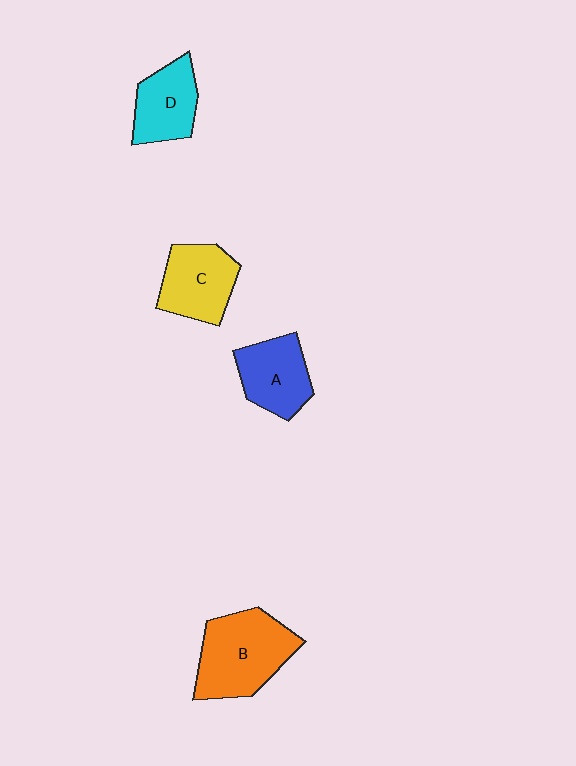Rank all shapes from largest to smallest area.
From largest to smallest: B (orange), C (yellow), A (blue), D (cyan).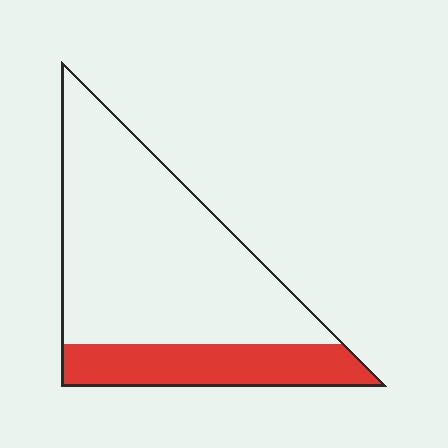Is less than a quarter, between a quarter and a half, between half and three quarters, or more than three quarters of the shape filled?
Less than a quarter.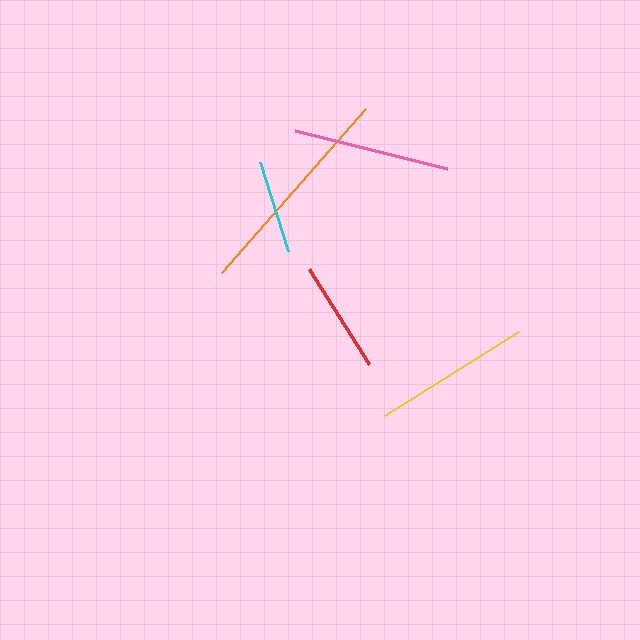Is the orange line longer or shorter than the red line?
The orange line is longer than the red line.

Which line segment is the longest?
The orange line is the longest at approximately 219 pixels.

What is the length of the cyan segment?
The cyan segment is approximately 94 pixels long.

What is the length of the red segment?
The red segment is approximately 112 pixels long.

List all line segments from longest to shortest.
From longest to shortest: orange, yellow, pink, red, cyan.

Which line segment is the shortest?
The cyan line is the shortest at approximately 94 pixels.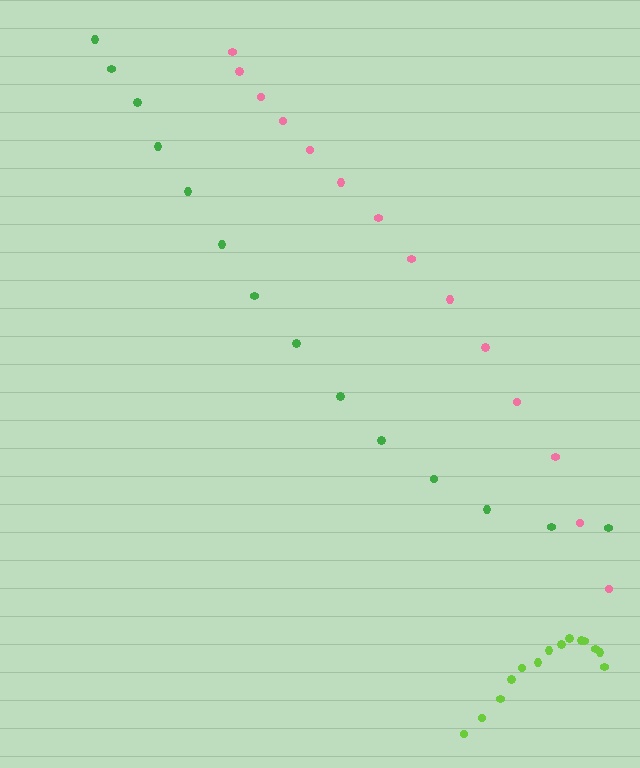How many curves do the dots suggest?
There are 3 distinct paths.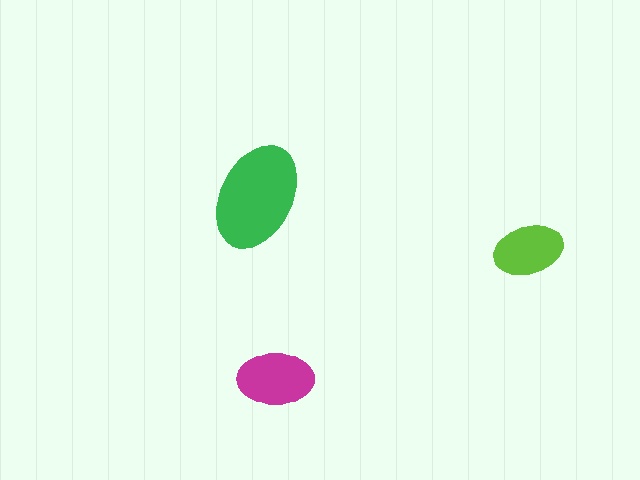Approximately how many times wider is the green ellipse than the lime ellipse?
About 1.5 times wider.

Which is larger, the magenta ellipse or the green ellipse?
The green one.